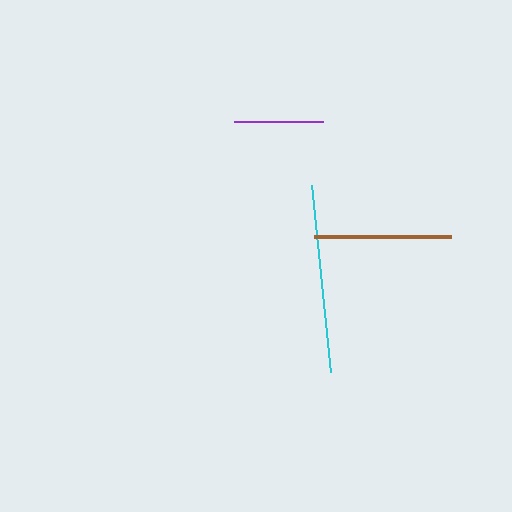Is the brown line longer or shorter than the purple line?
The brown line is longer than the purple line.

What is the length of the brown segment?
The brown segment is approximately 137 pixels long.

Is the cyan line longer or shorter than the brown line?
The cyan line is longer than the brown line.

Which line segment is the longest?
The cyan line is the longest at approximately 188 pixels.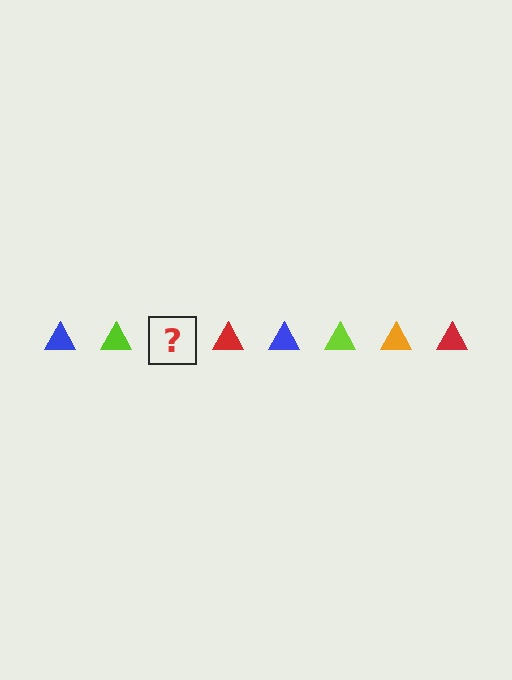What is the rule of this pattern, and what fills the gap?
The rule is that the pattern cycles through blue, lime, orange, red triangles. The gap should be filled with an orange triangle.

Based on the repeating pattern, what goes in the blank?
The blank should be an orange triangle.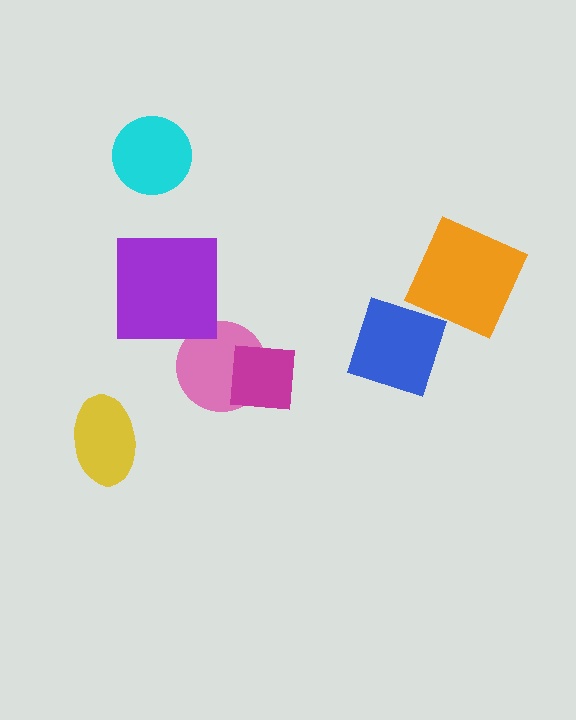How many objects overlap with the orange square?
0 objects overlap with the orange square.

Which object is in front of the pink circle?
The magenta square is in front of the pink circle.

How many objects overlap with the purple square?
0 objects overlap with the purple square.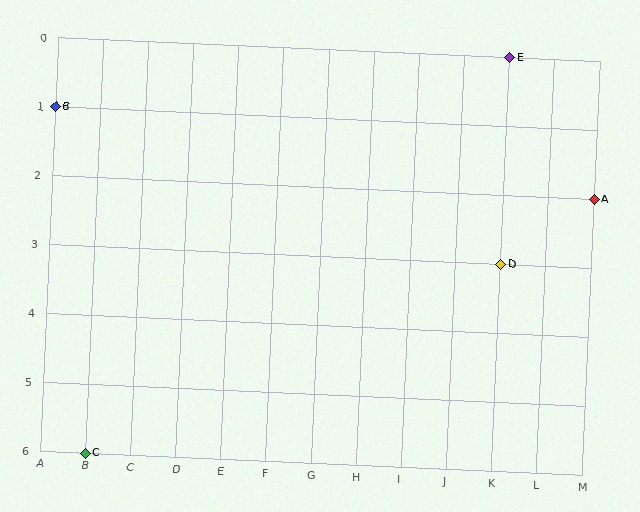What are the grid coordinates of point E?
Point E is at grid coordinates (K, 0).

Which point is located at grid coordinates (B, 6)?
Point C is at (B, 6).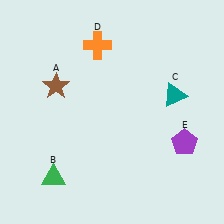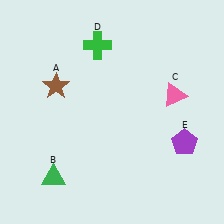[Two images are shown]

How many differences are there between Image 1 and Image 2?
There are 2 differences between the two images.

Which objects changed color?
C changed from teal to pink. D changed from orange to green.